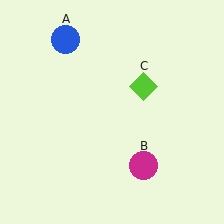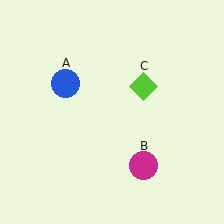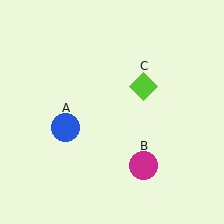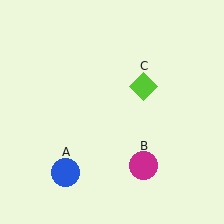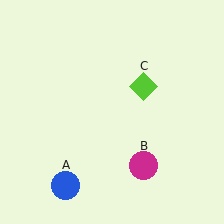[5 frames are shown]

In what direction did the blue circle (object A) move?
The blue circle (object A) moved down.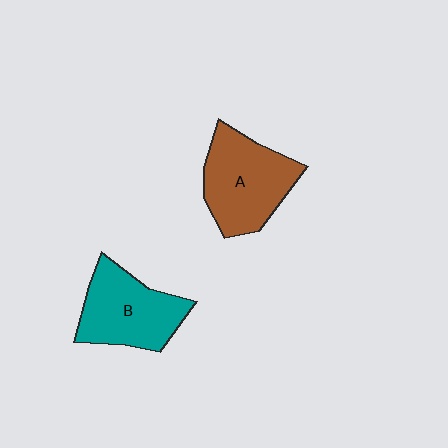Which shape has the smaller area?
Shape B (teal).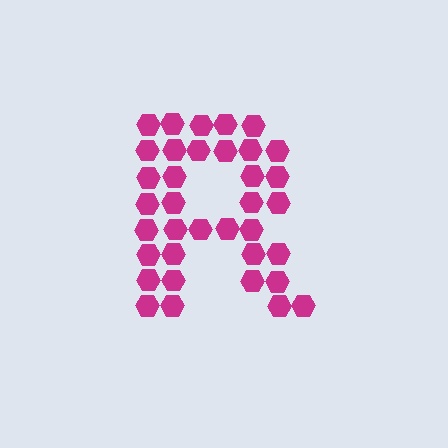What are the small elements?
The small elements are hexagons.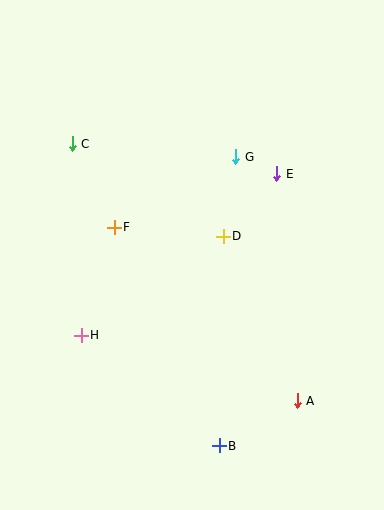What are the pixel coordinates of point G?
Point G is at (236, 157).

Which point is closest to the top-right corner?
Point E is closest to the top-right corner.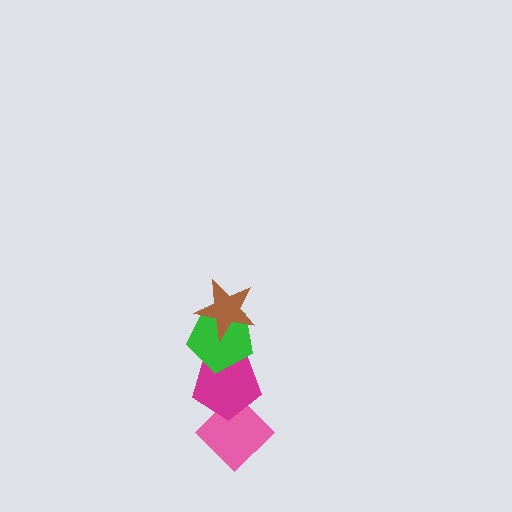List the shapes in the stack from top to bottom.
From top to bottom: the brown star, the green pentagon, the magenta pentagon, the pink diamond.